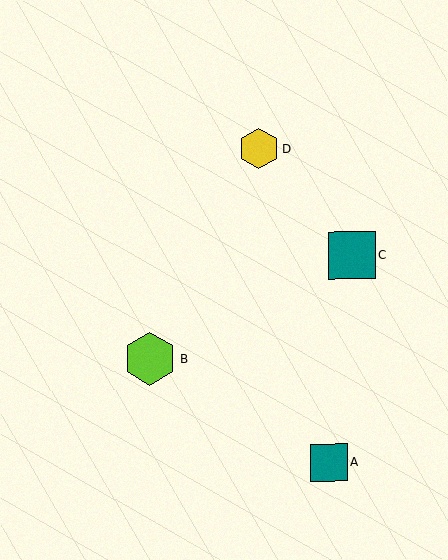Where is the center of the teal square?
The center of the teal square is at (329, 462).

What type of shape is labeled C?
Shape C is a teal square.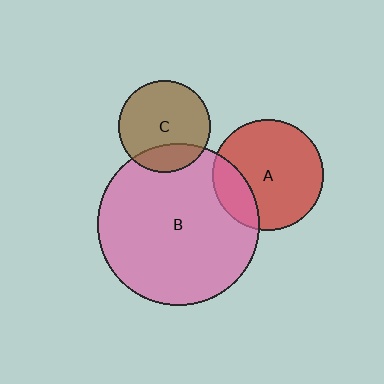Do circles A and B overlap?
Yes.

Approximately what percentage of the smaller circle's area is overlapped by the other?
Approximately 20%.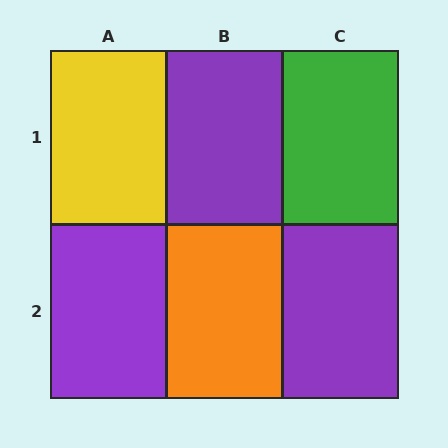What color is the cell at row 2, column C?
Purple.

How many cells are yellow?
1 cell is yellow.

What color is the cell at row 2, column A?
Purple.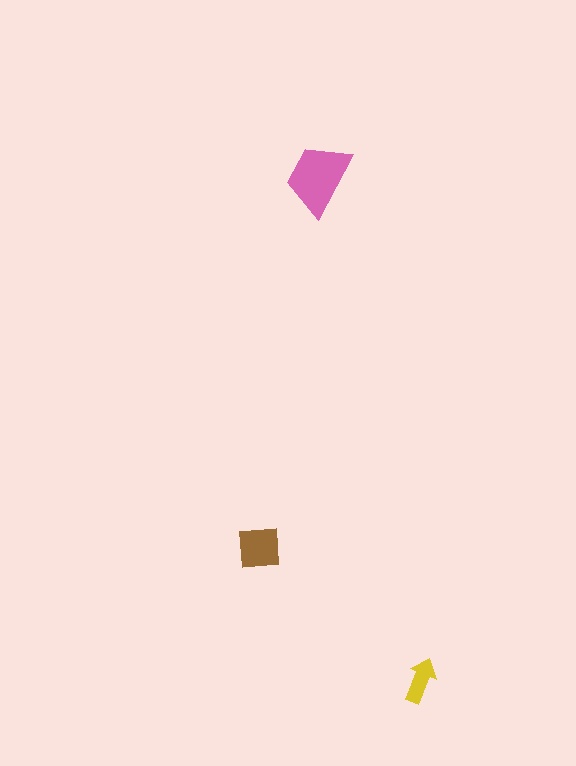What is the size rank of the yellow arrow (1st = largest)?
3rd.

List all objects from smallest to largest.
The yellow arrow, the brown square, the pink trapezoid.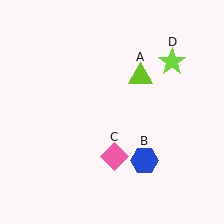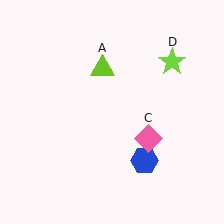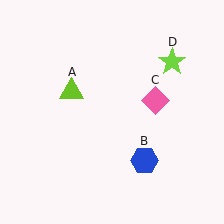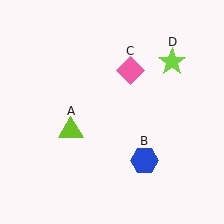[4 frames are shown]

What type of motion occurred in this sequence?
The lime triangle (object A), pink diamond (object C) rotated counterclockwise around the center of the scene.